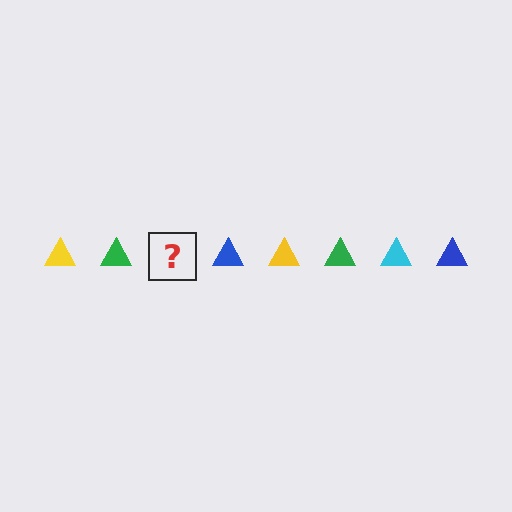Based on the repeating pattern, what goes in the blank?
The blank should be a cyan triangle.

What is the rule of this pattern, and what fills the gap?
The rule is that the pattern cycles through yellow, green, cyan, blue triangles. The gap should be filled with a cyan triangle.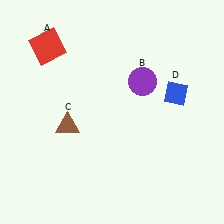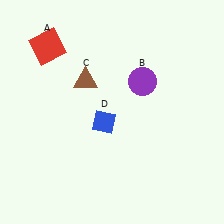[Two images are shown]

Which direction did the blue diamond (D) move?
The blue diamond (D) moved left.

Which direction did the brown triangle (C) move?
The brown triangle (C) moved up.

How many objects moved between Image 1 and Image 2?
2 objects moved between the two images.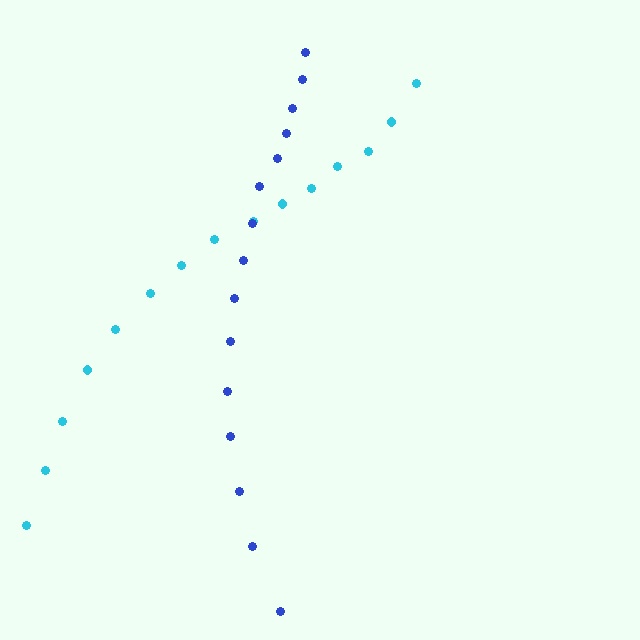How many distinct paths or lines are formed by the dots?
There are 2 distinct paths.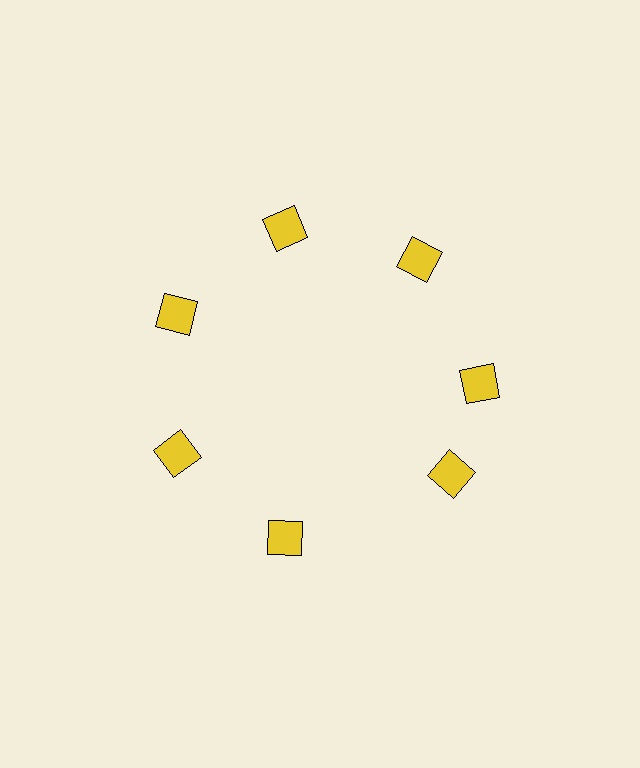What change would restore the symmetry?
The symmetry would be restored by rotating it back into even spacing with its neighbors so that all 7 squares sit at equal angles and equal distance from the center.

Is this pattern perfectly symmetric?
No. The 7 yellow squares are arranged in a ring, but one element near the 5 o'clock position is rotated out of alignment along the ring, breaking the 7-fold rotational symmetry.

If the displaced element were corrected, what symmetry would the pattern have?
It would have 7-fold rotational symmetry — the pattern would map onto itself every 51 degrees.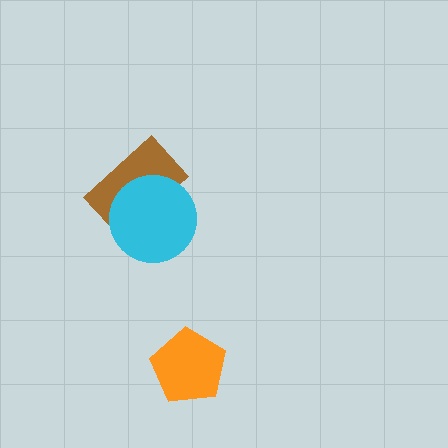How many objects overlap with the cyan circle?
1 object overlaps with the cyan circle.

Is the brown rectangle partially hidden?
Yes, it is partially covered by another shape.